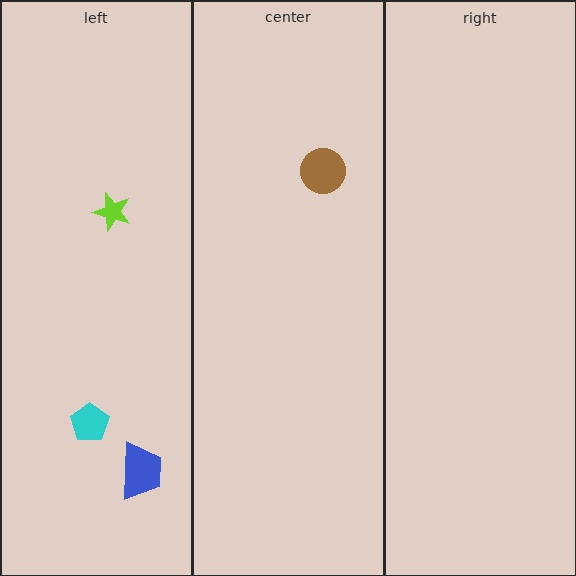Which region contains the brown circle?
The center region.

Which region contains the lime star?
The left region.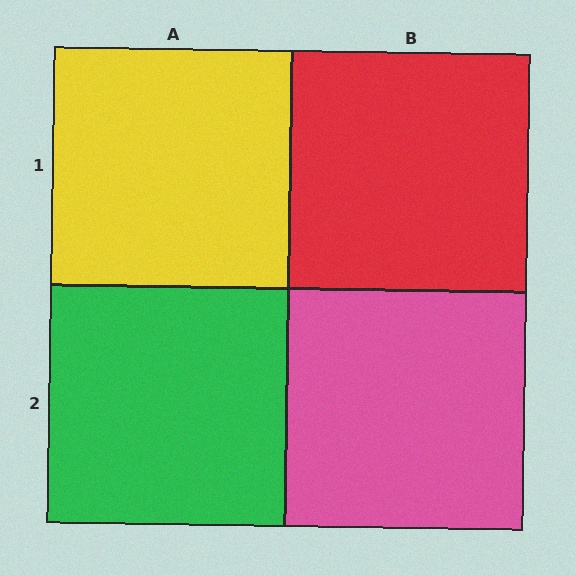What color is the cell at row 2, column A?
Green.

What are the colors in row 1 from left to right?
Yellow, red.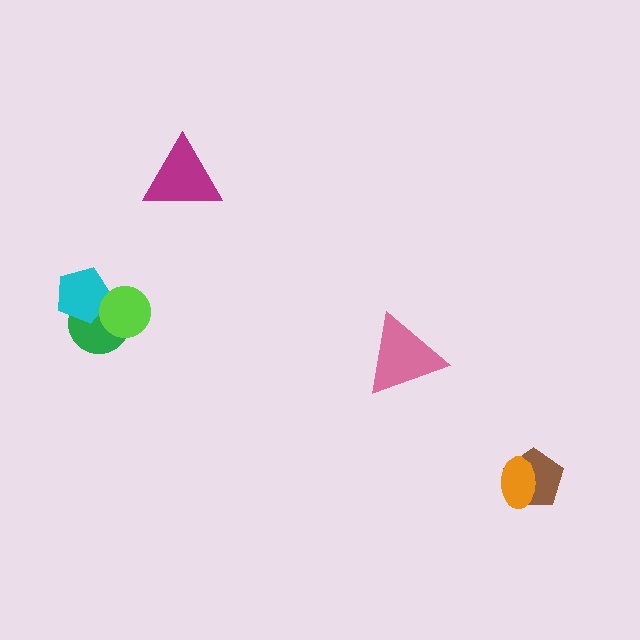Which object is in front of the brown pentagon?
The orange ellipse is in front of the brown pentagon.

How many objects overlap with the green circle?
2 objects overlap with the green circle.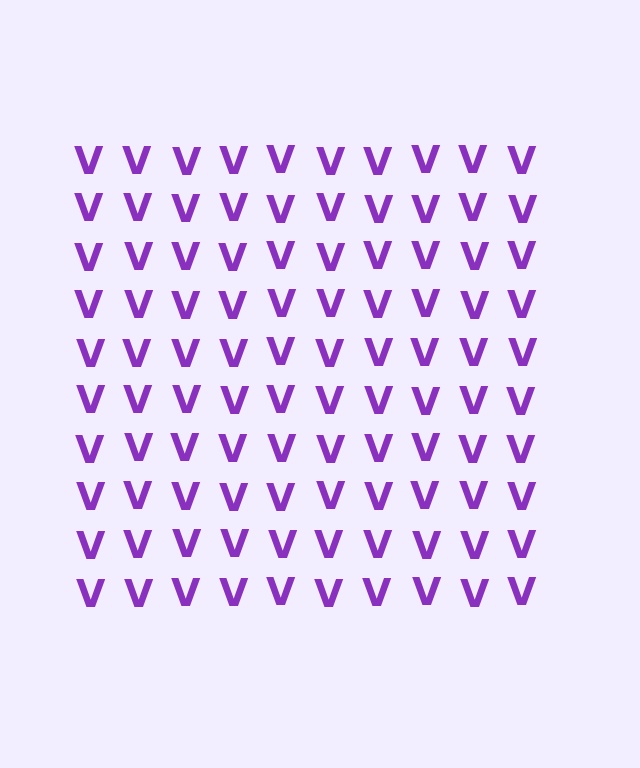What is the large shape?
The large shape is a square.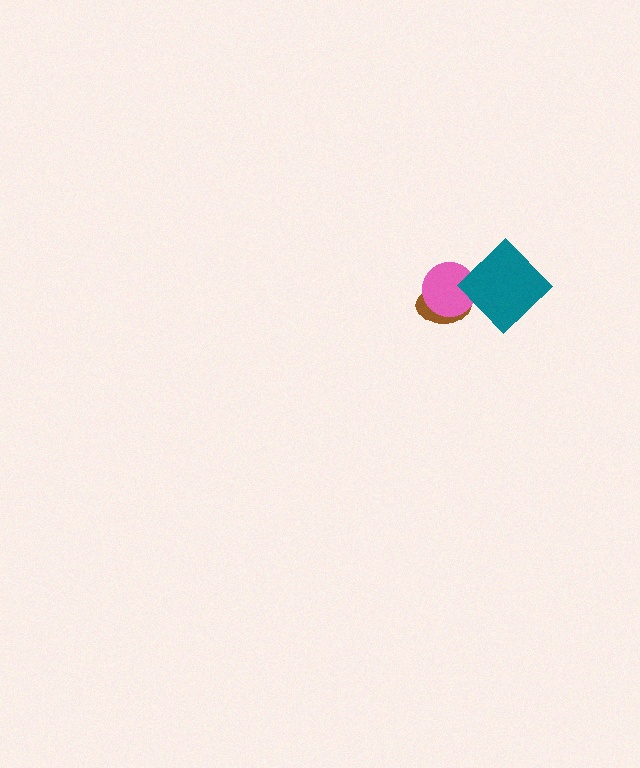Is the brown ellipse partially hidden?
Yes, it is partially covered by another shape.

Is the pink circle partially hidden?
Yes, it is partially covered by another shape.